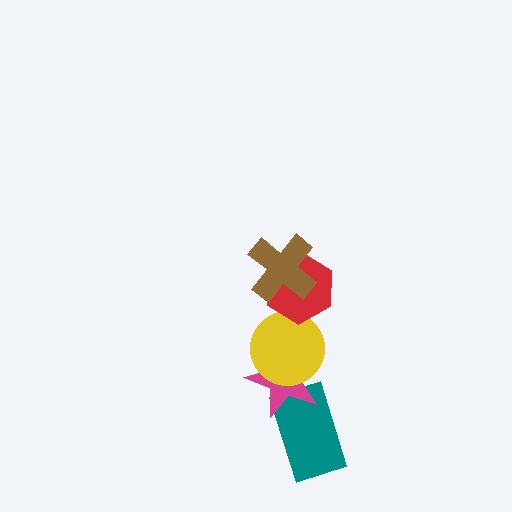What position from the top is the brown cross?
The brown cross is 1st from the top.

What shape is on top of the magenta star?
The yellow circle is on top of the magenta star.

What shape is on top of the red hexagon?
The brown cross is on top of the red hexagon.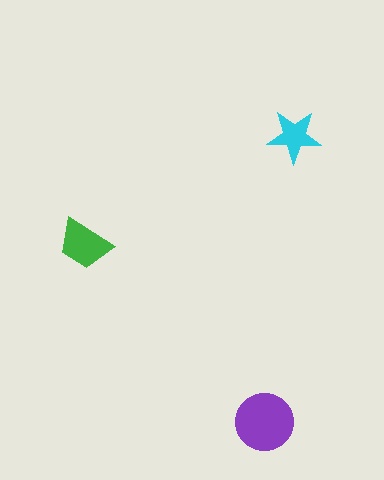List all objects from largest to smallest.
The purple circle, the green trapezoid, the cyan star.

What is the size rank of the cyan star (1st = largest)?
3rd.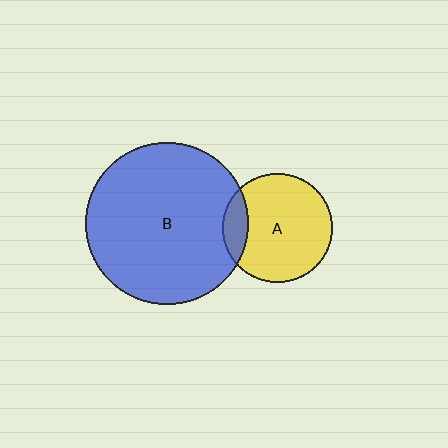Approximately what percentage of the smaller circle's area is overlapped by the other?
Approximately 15%.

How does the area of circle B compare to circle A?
Approximately 2.2 times.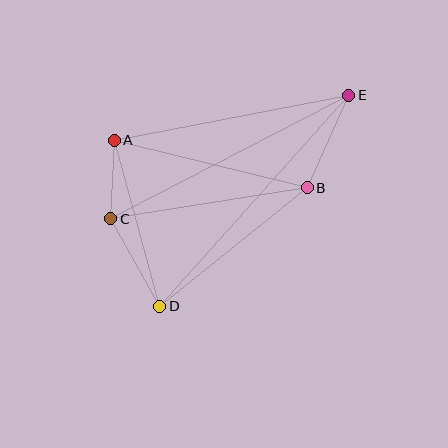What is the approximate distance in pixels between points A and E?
The distance between A and E is approximately 239 pixels.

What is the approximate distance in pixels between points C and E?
The distance between C and E is approximately 268 pixels.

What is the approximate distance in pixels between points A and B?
The distance between A and B is approximately 199 pixels.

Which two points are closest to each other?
Points A and C are closest to each other.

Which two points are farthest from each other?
Points D and E are farthest from each other.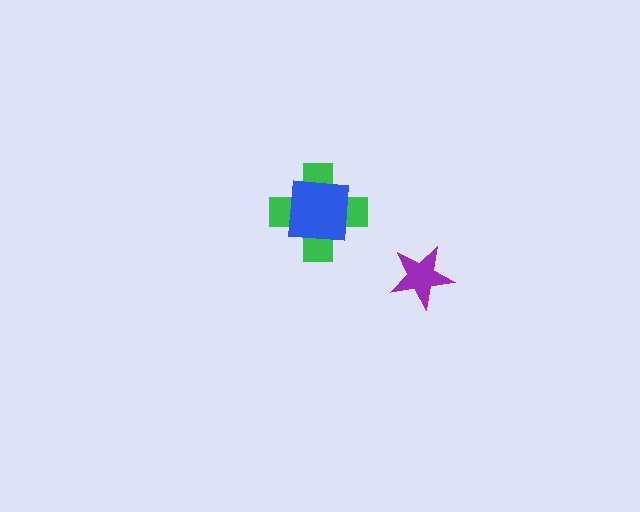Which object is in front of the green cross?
The blue square is in front of the green cross.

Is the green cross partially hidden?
Yes, it is partially covered by another shape.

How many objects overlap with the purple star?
0 objects overlap with the purple star.